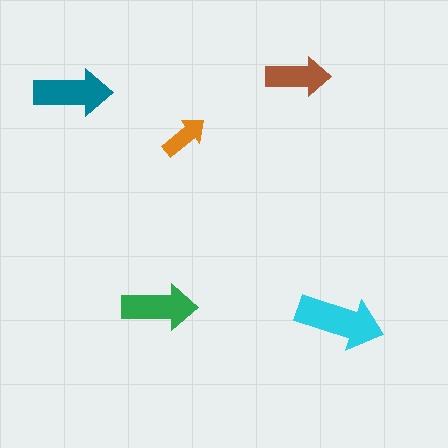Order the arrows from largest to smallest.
the cyan one, the teal one, the green one, the brown one, the orange one.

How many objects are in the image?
There are 5 objects in the image.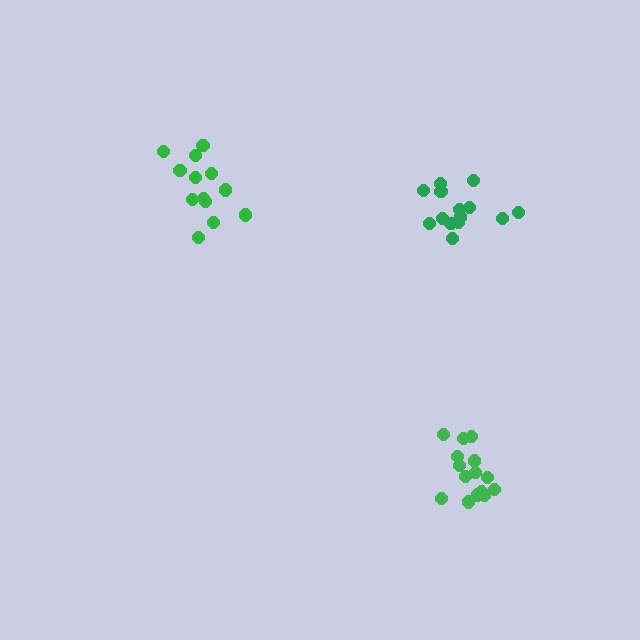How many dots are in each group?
Group 1: 14 dots, Group 2: 13 dots, Group 3: 15 dots (42 total).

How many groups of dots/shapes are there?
There are 3 groups.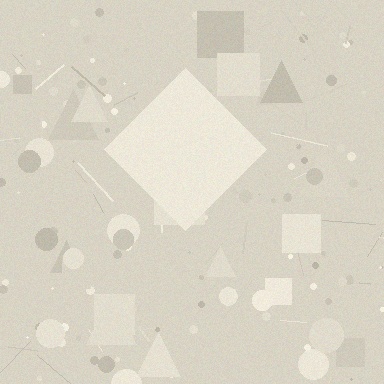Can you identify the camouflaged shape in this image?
The camouflaged shape is a diamond.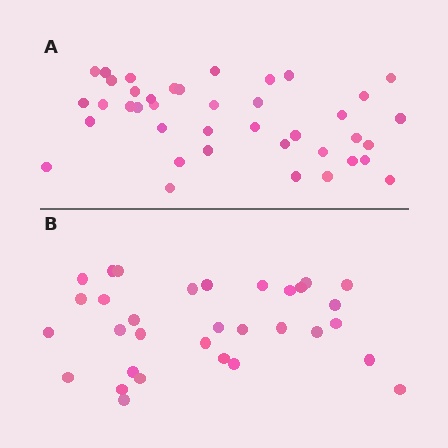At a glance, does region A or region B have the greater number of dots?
Region A (the top region) has more dots.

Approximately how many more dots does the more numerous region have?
Region A has roughly 8 or so more dots than region B.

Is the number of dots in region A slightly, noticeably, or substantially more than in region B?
Region A has noticeably more, but not dramatically so. The ratio is roughly 1.2 to 1.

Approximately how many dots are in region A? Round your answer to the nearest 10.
About 40 dots.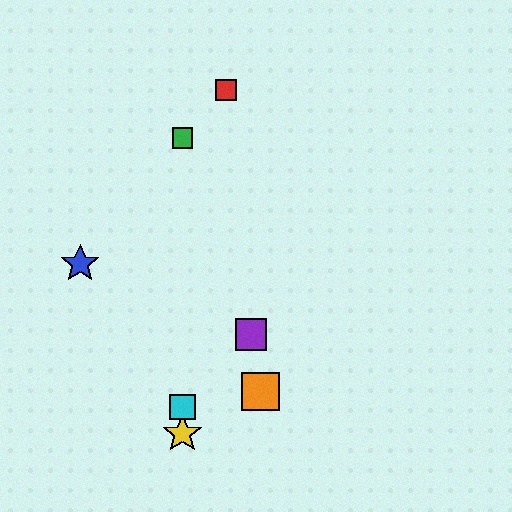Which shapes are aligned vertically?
The green square, the yellow star, the cyan square are aligned vertically.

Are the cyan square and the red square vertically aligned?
No, the cyan square is at x≈182 and the red square is at x≈226.